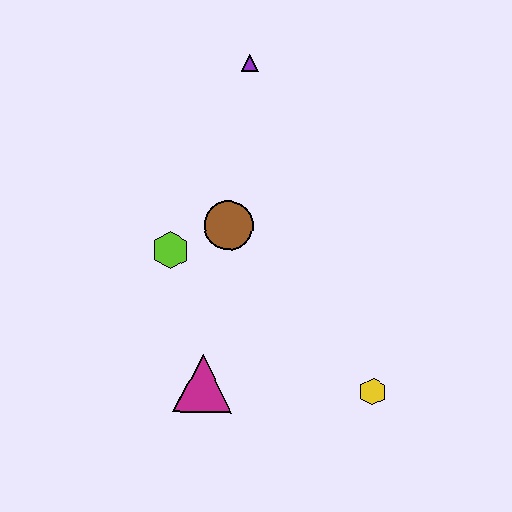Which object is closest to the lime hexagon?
The brown circle is closest to the lime hexagon.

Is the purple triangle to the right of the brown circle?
Yes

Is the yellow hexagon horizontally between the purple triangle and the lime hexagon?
No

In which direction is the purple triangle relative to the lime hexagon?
The purple triangle is above the lime hexagon.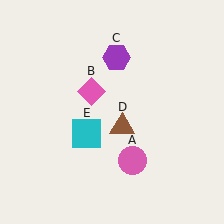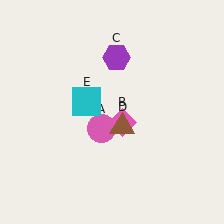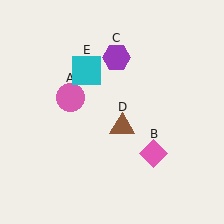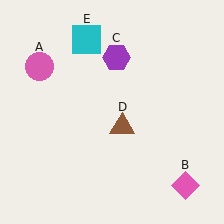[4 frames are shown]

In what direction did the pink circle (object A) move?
The pink circle (object A) moved up and to the left.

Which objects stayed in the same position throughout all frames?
Purple hexagon (object C) and brown triangle (object D) remained stationary.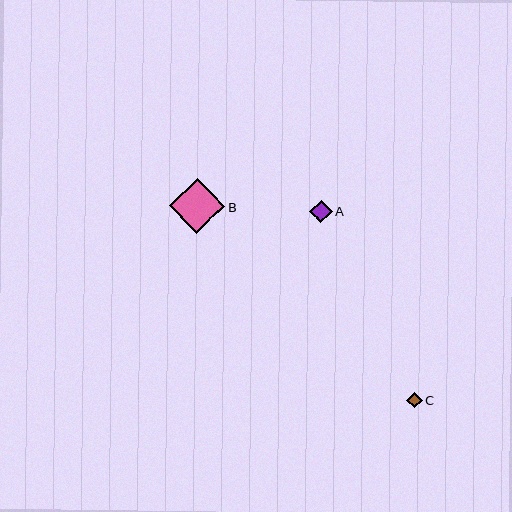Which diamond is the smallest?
Diamond C is the smallest with a size of approximately 16 pixels.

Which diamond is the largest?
Diamond B is the largest with a size of approximately 55 pixels.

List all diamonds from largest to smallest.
From largest to smallest: B, A, C.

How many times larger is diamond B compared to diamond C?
Diamond B is approximately 3.5 times the size of diamond C.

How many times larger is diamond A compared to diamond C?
Diamond A is approximately 1.4 times the size of diamond C.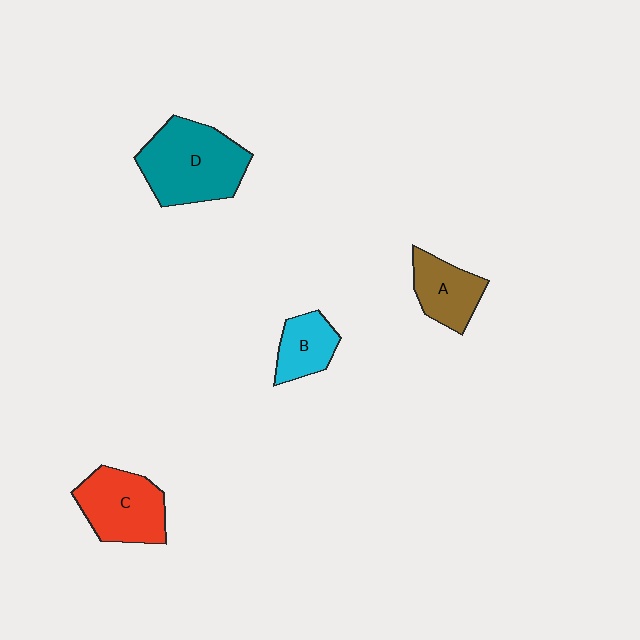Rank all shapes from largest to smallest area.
From largest to smallest: D (teal), C (red), A (brown), B (cyan).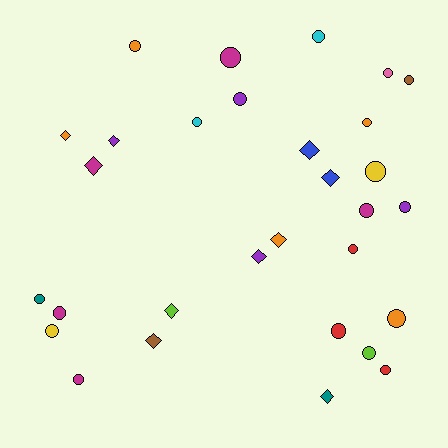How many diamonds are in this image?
There are 10 diamonds.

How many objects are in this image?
There are 30 objects.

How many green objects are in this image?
There are no green objects.